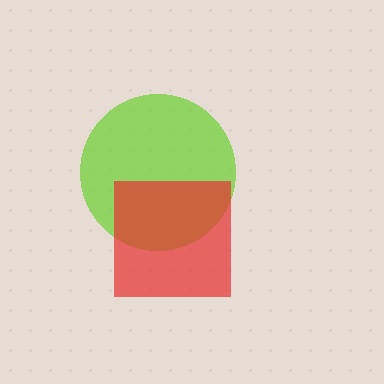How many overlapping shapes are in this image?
There are 2 overlapping shapes in the image.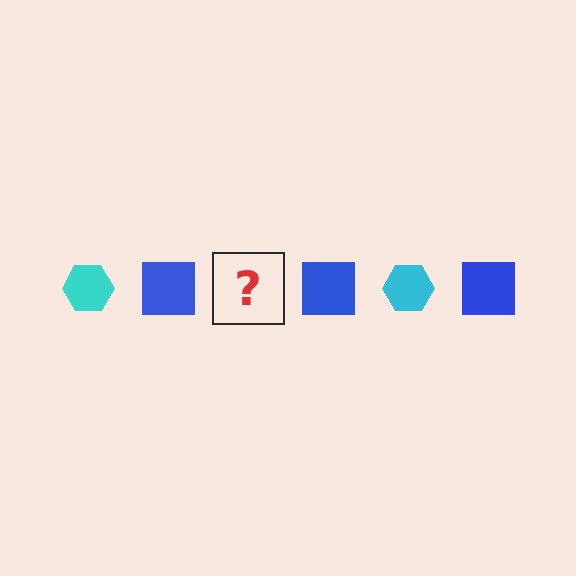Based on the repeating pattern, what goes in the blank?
The blank should be a cyan hexagon.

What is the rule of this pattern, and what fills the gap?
The rule is that the pattern alternates between cyan hexagon and blue square. The gap should be filled with a cyan hexagon.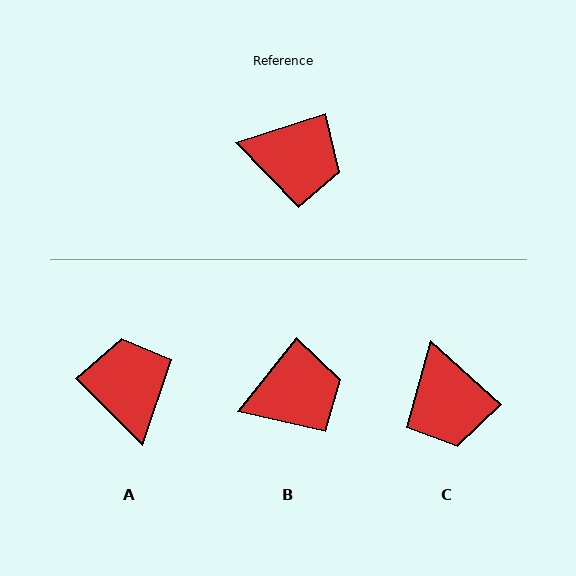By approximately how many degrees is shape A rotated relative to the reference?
Approximately 117 degrees counter-clockwise.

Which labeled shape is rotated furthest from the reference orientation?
A, about 117 degrees away.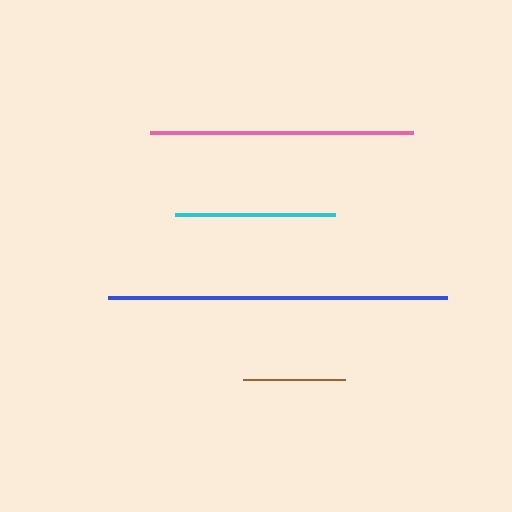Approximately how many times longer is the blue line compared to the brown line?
The blue line is approximately 3.3 times the length of the brown line.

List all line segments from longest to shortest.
From longest to shortest: blue, pink, cyan, brown.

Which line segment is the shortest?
The brown line is the shortest at approximately 102 pixels.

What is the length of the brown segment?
The brown segment is approximately 102 pixels long.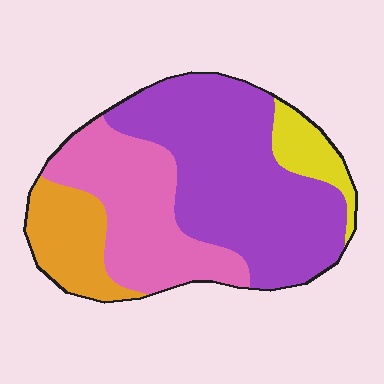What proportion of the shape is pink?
Pink covers about 30% of the shape.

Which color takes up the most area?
Purple, at roughly 50%.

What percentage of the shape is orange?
Orange covers about 15% of the shape.